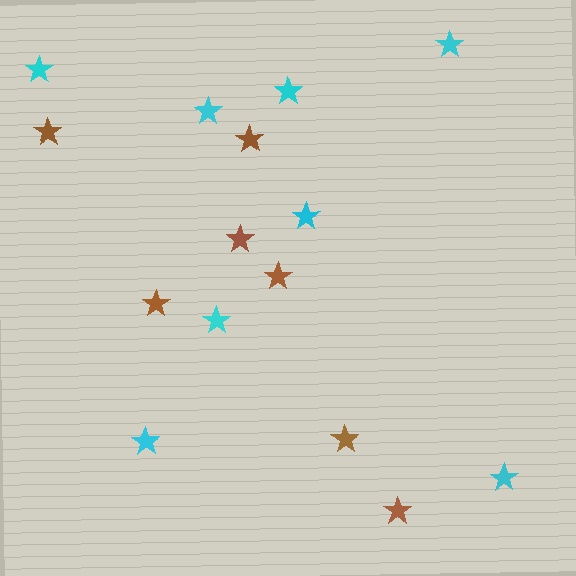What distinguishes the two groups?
There are 2 groups: one group of brown stars (7) and one group of cyan stars (8).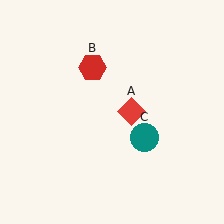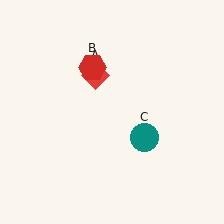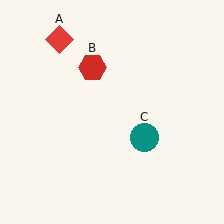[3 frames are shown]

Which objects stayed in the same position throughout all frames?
Red hexagon (object B) and teal circle (object C) remained stationary.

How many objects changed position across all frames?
1 object changed position: red diamond (object A).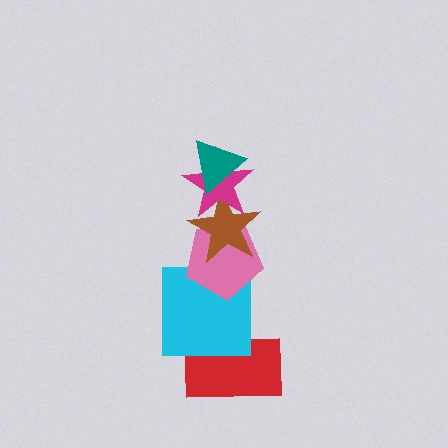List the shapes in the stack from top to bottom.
From top to bottom: the teal triangle, the magenta star, the brown star, the pink pentagon, the cyan square, the red rectangle.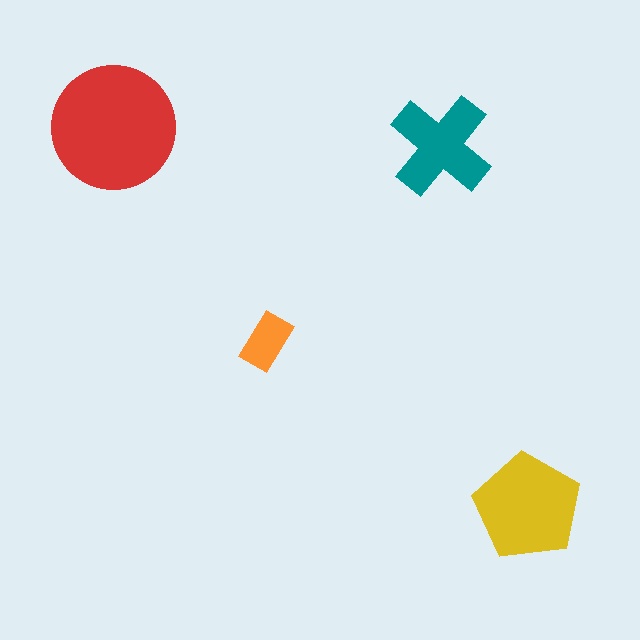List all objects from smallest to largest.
The orange rectangle, the teal cross, the yellow pentagon, the red circle.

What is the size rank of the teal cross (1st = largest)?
3rd.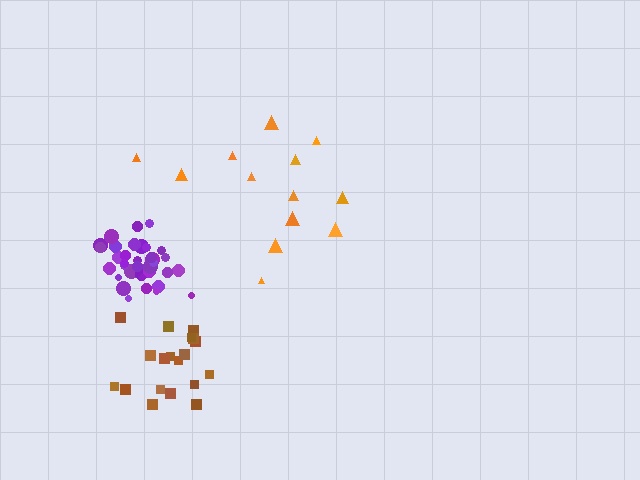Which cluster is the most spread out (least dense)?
Orange.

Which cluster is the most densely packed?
Purple.